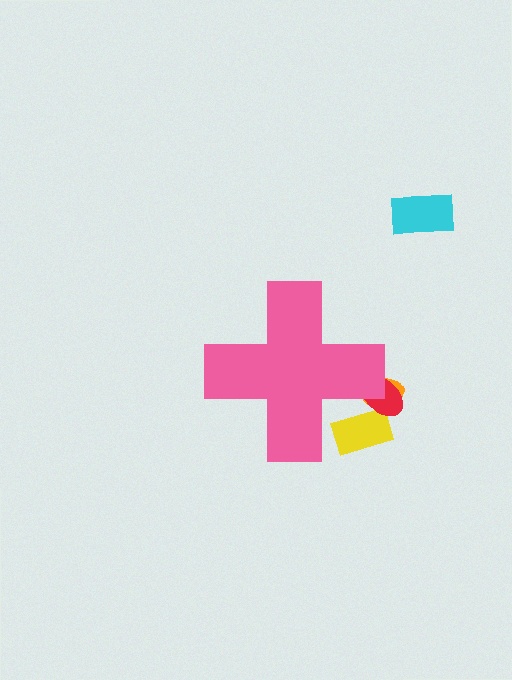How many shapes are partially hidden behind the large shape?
3 shapes are partially hidden.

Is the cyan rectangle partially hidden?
No, the cyan rectangle is fully visible.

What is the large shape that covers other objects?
A pink cross.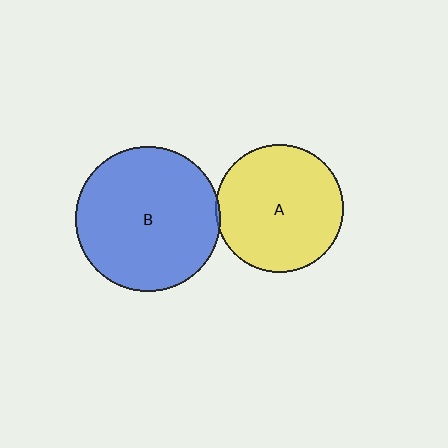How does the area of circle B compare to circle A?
Approximately 1.3 times.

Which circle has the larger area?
Circle B (blue).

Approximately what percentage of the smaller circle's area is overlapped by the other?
Approximately 5%.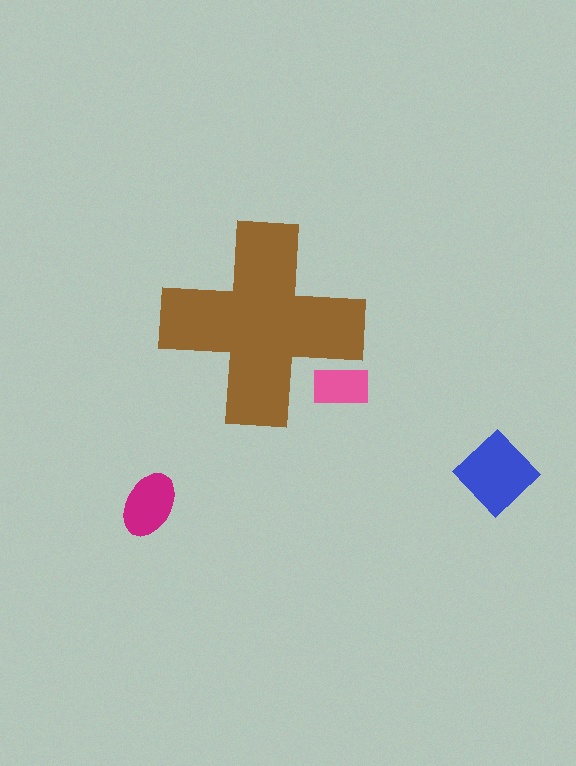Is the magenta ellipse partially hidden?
No, the magenta ellipse is fully visible.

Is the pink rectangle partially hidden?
Yes, the pink rectangle is partially hidden behind the brown cross.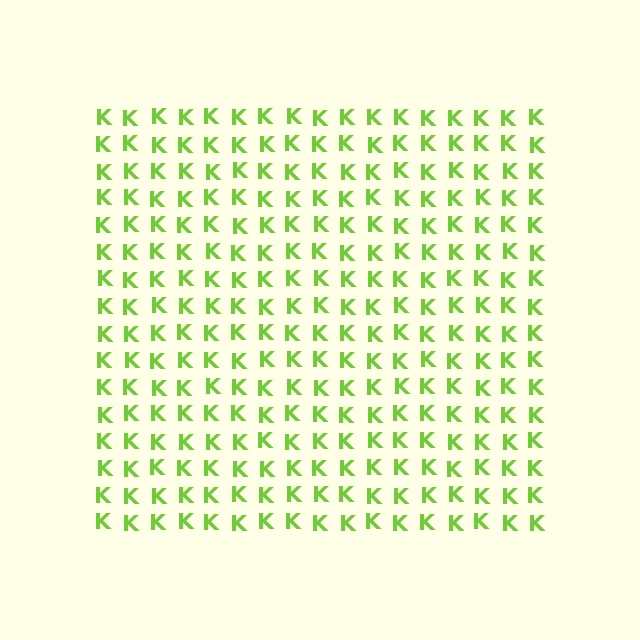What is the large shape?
The large shape is a square.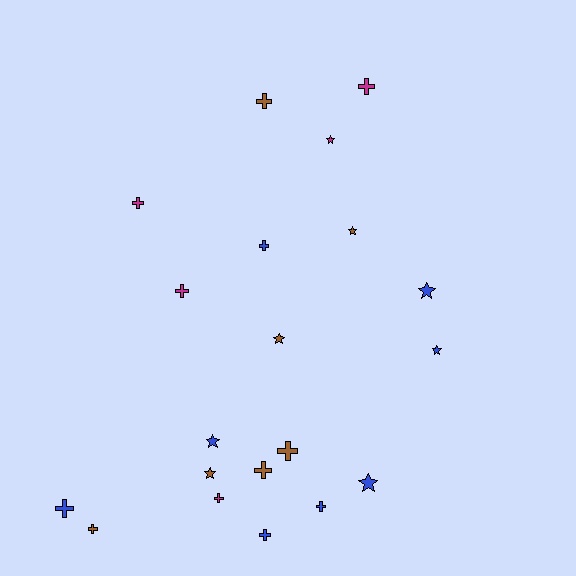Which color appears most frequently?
Blue, with 8 objects.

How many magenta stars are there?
There is 1 magenta star.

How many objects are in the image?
There are 20 objects.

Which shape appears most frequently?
Cross, with 12 objects.